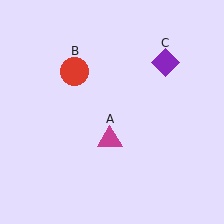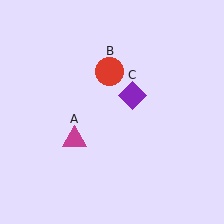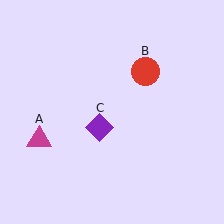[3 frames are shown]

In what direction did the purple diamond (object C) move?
The purple diamond (object C) moved down and to the left.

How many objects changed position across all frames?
3 objects changed position: magenta triangle (object A), red circle (object B), purple diamond (object C).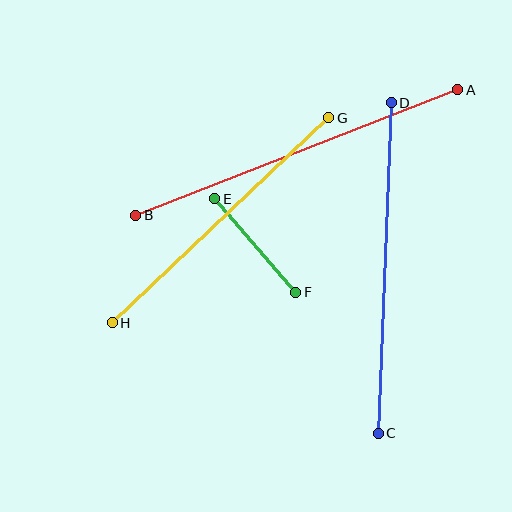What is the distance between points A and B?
The distance is approximately 346 pixels.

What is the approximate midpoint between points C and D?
The midpoint is at approximately (385, 268) pixels.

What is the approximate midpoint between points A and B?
The midpoint is at approximately (297, 152) pixels.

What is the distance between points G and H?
The distance is approximately 298 pixels.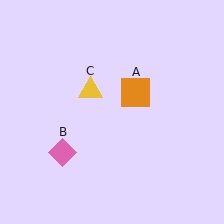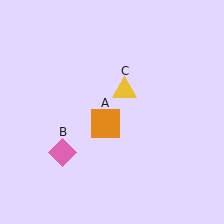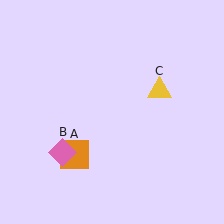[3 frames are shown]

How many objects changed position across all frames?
2 objects changed position: orange square (object A), yellow triangle (object C).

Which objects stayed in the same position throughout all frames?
Pink diamond (object B) remained stationary.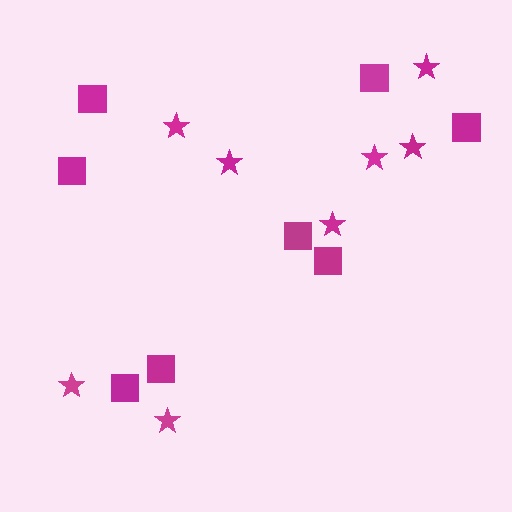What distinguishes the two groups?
There are 2 groups: one group of squares (8) and one group of stars (8).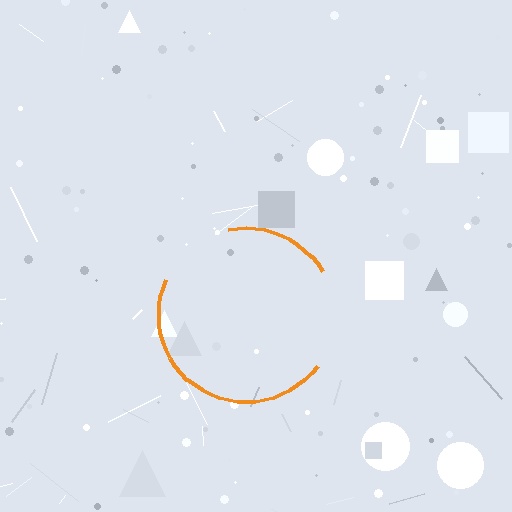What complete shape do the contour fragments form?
The contour fragments form a circle.